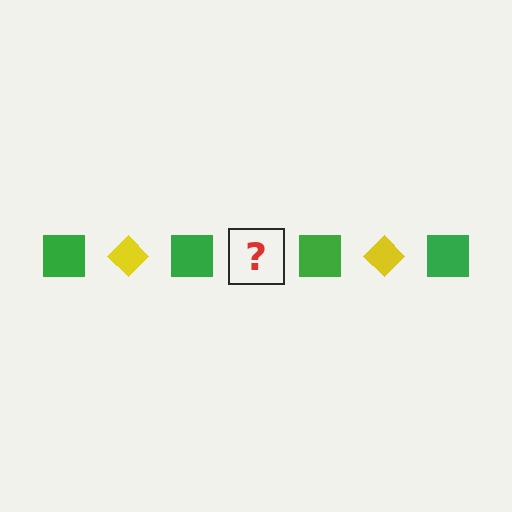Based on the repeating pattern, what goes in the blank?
The blank should be a yellow diamond.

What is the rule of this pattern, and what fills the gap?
The rule is that the pattern alternates between green square and yellow diamond. The gap should be filled with a yellow diamond.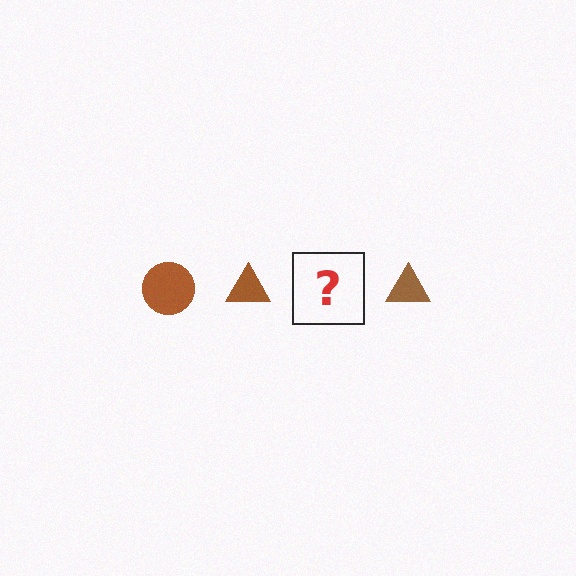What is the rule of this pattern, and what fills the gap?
The rule is that the pattern cycles through circle, triangle shapes in brown. The gap should be filled with a brown circle.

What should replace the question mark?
The question mark should be replaced with a brown circle.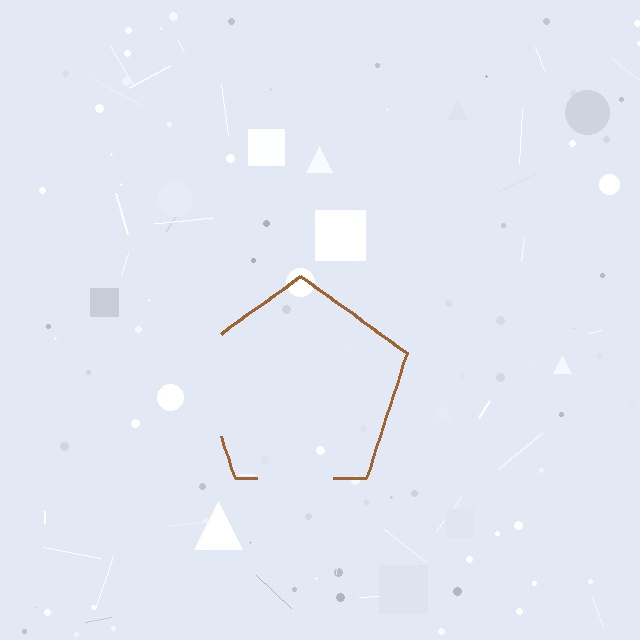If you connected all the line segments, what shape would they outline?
They would outline a pentagon.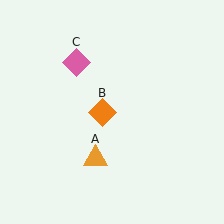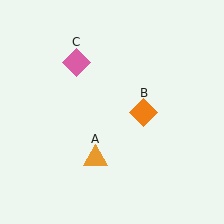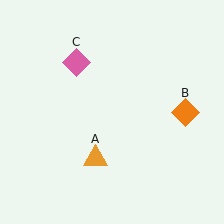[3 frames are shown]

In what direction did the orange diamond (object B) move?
The orange diamond (object B) moved right.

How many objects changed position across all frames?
1 object changed position: orange diamond (object B).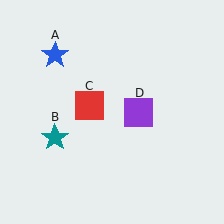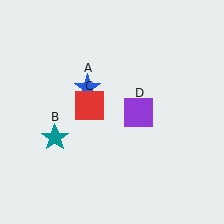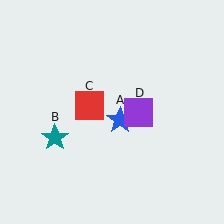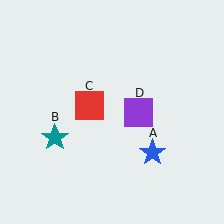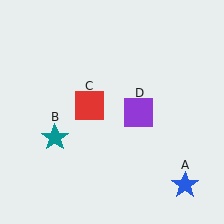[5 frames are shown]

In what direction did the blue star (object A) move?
The blue star (object A) moved down and to the right.